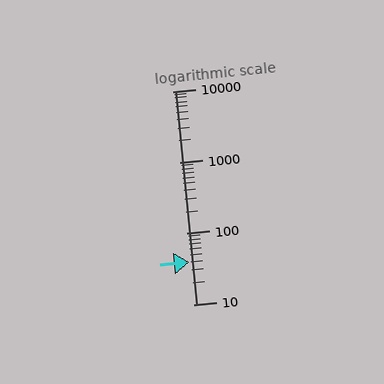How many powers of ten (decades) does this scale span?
The scale spans 3 decades, from 10 to 10000.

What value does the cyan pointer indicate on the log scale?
The pointer indicates approximately 39.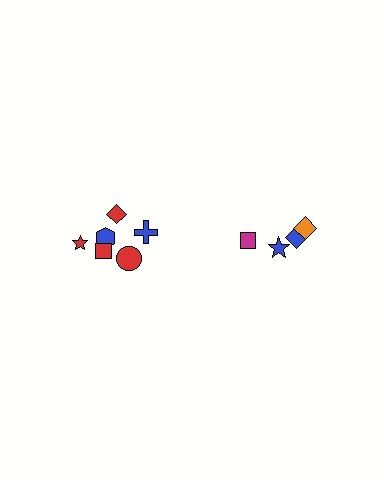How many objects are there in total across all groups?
There are 10 objects.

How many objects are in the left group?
There are 6 objects.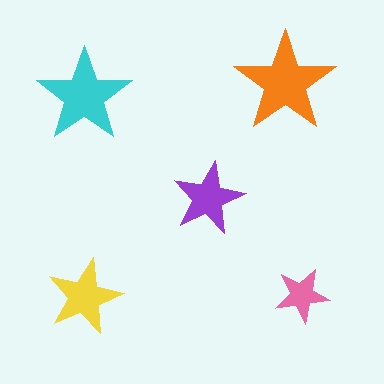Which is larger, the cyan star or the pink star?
The cyan one.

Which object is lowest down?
The yellow star is bottommost.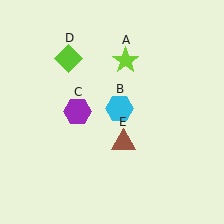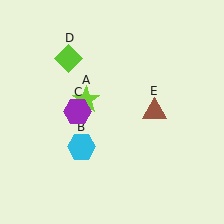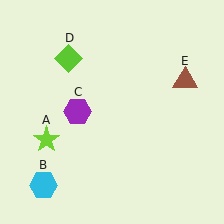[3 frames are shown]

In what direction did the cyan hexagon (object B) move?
The cyan hexagon (object B) moved down and to the left.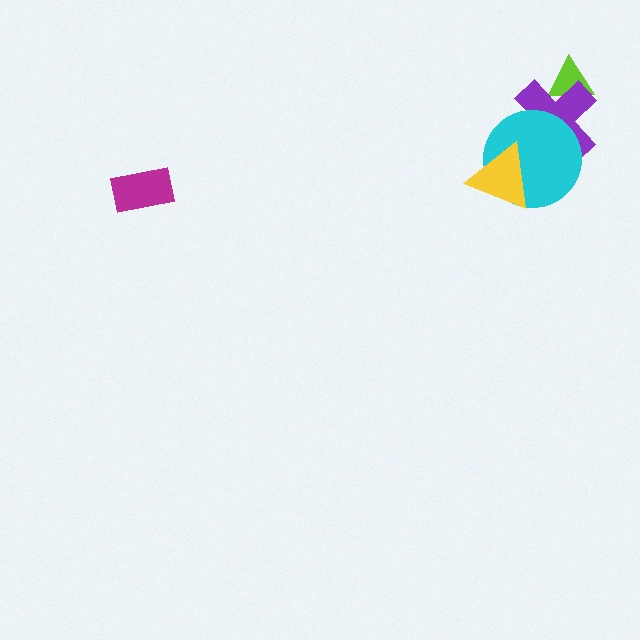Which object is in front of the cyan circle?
The yellow triangle is in front of the cyan circle.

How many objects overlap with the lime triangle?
1 object overlaps with the lime triangle.